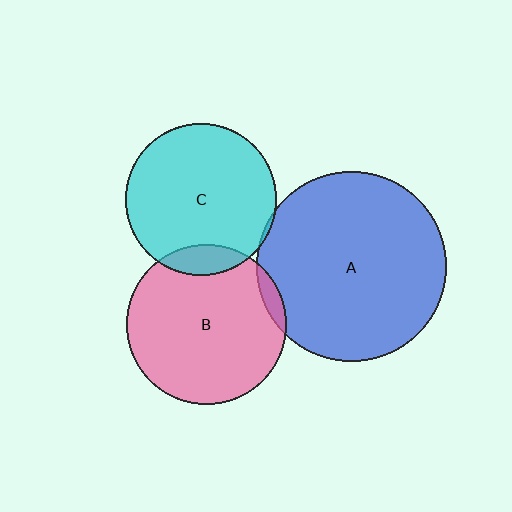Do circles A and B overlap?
Yes.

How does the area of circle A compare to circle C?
Approximately 1.6 times.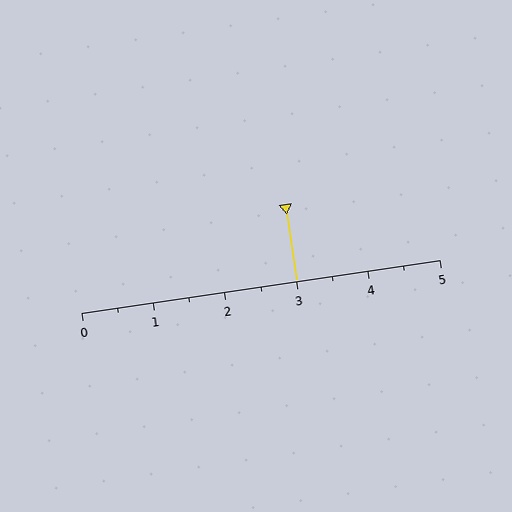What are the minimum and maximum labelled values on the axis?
The axis runs from 0 to 5.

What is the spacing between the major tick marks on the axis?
The major ticks are spaced 1 apart.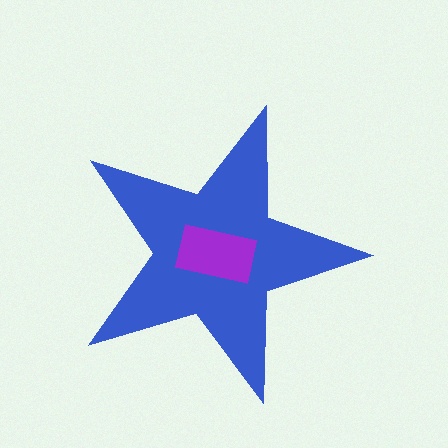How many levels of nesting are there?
2.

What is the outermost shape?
The blue star.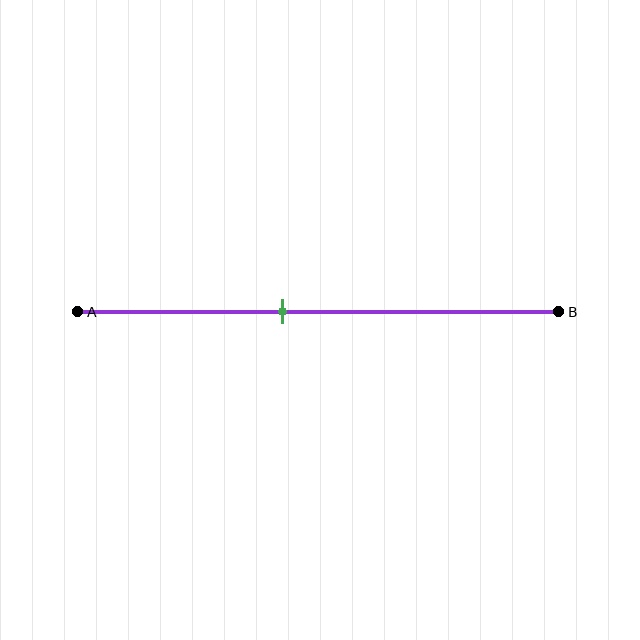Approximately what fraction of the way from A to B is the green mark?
The green mark is approximately 45% of the way from A to B.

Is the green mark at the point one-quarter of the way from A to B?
No, the mark is at about 45% from A, not at the 25% one-quarter point.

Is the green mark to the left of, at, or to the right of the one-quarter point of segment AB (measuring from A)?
The green mark is to the right of the one-quarter point of segment AB.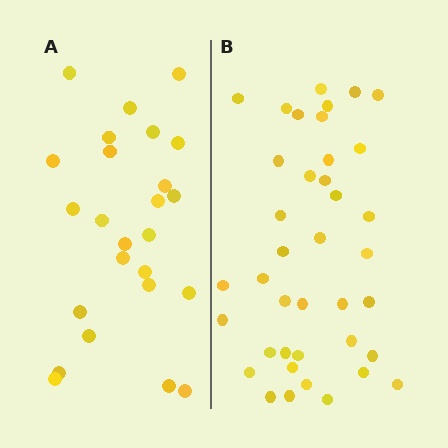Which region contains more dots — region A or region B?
Region B (the right region) has more dots.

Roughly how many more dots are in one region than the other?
Region B has approximately 15 more dots than region A.